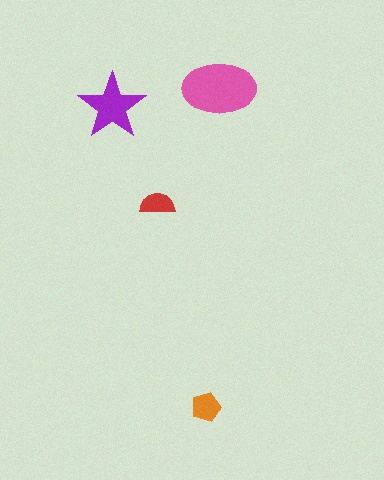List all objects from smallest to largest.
The red semicircle, the orange pentagon, the purple star, the pink ellipse.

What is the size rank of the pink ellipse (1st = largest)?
1st.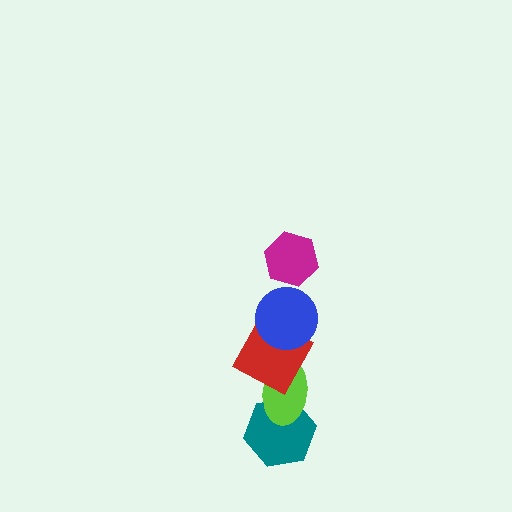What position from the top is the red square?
The red square is 3rd from the top.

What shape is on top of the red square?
The blue circle is on top of the red square.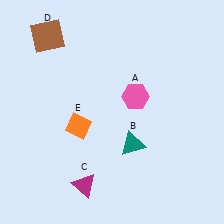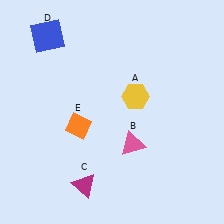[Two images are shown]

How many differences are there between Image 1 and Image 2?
There are 3 differences between the two images.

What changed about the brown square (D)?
In Image 1, D is brown. In Image 2, it changed to blue.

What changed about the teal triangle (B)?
In Image 1, B is teal. In Image 2, it changed to pink.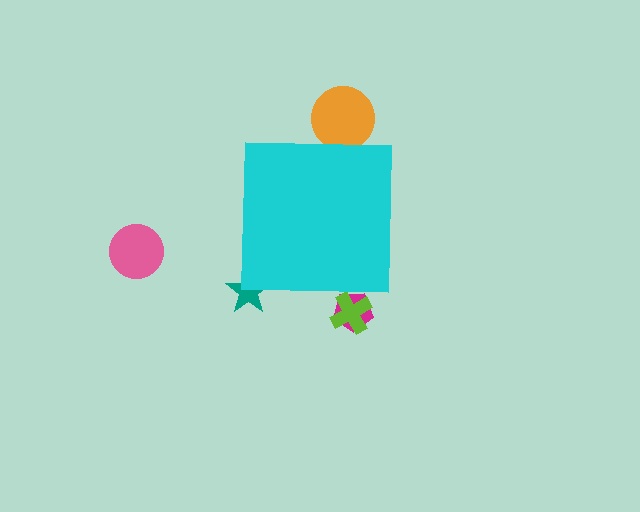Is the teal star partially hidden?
Yes, the teal star is partially hidden behind the cyan square.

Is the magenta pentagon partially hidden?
Yes, the magenta pentagon is partially hidden behind the cyan square.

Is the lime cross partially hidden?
Yes, the lime cross is partially hidden behind the cyan square.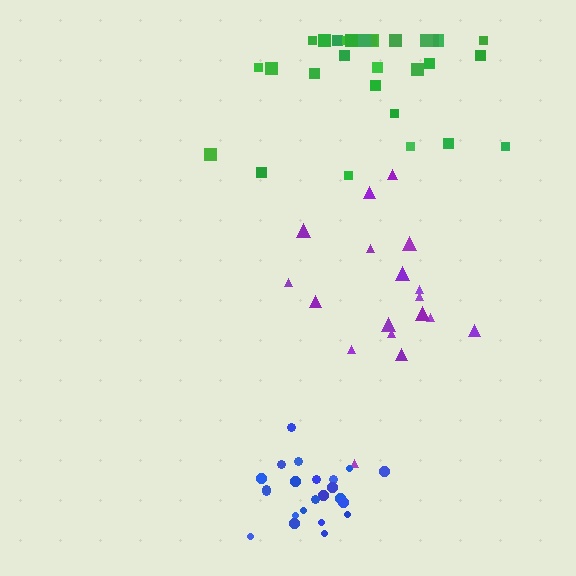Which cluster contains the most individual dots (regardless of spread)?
Green (32).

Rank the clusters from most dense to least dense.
blue, green, purple.